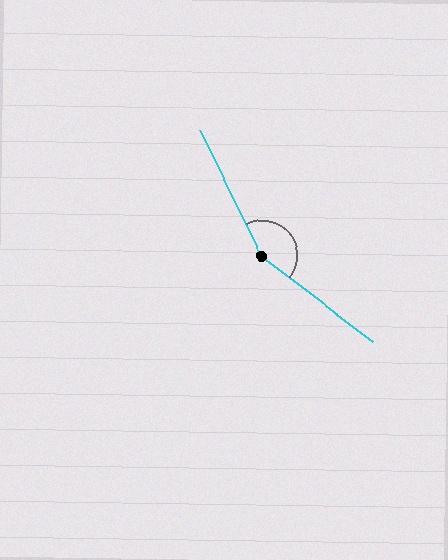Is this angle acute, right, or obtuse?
It is obtuse.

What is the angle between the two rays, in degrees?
Approximately 154 degrees.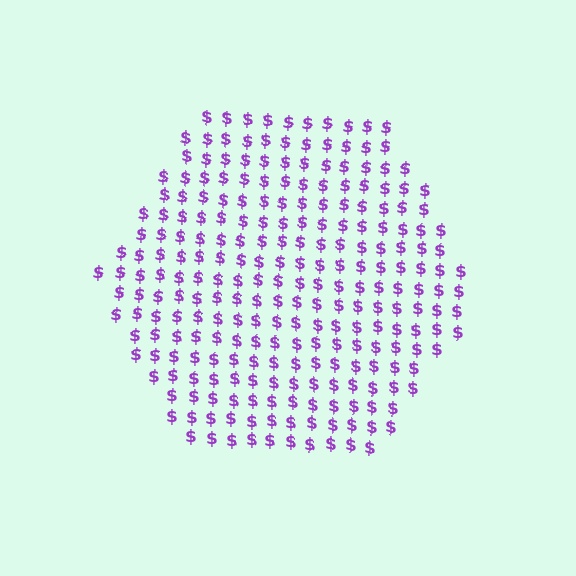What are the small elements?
The small elements are dollar signs.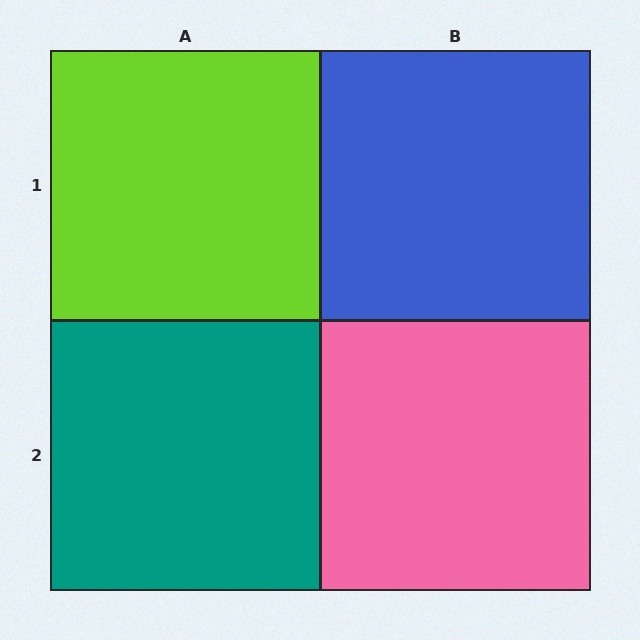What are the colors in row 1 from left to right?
Lime, blue.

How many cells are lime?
1 cell is lime.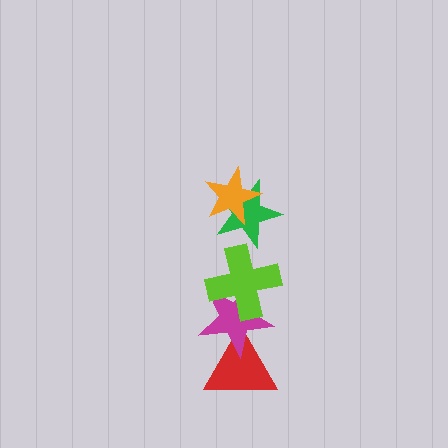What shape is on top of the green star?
The orange star is on top of the green star.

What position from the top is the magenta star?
The magenta star is 4th from the top.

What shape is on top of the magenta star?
The lime cross is on top of the magenta star.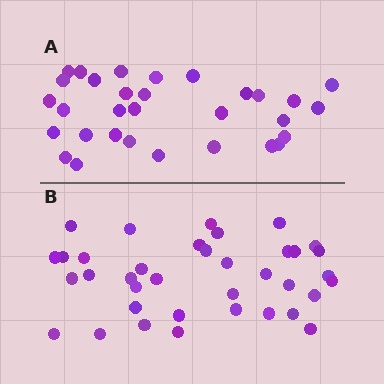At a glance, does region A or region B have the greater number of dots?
Region B (the bottom region) has more dots.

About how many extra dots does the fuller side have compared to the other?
Region B has about 6 more dots than region A.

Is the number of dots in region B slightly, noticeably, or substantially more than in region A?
Region B has only slightly more — the two regions are fairly close. The ratio is roughly 1.2 to 1.